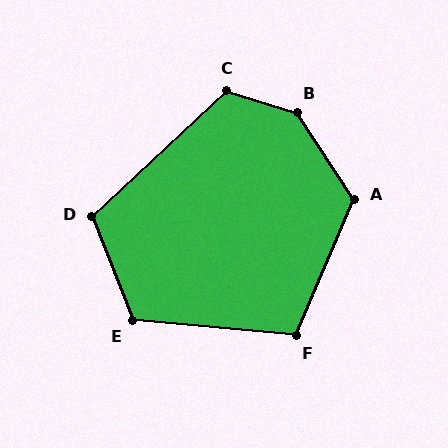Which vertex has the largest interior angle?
B, at approximately 141 degrees.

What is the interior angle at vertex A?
Approximately 123 degrees (obtuse).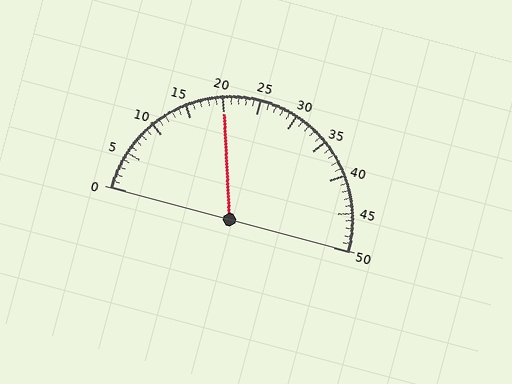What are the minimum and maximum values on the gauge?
The gauge ranges from 0 to 50.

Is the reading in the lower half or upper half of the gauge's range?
The reading is in the lower half of the range (0 to 50).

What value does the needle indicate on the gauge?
The needle indicates approximately 20.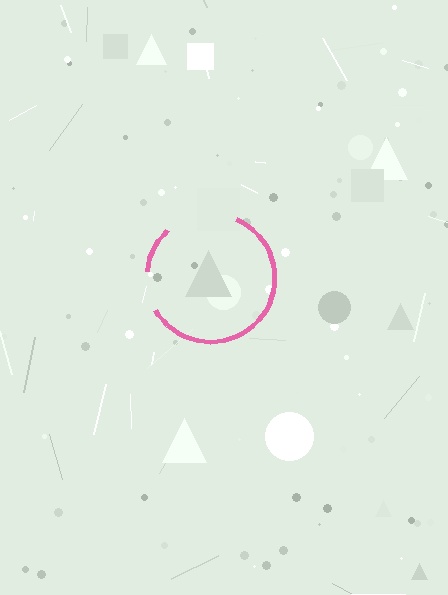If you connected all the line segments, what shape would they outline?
They would outline a circle.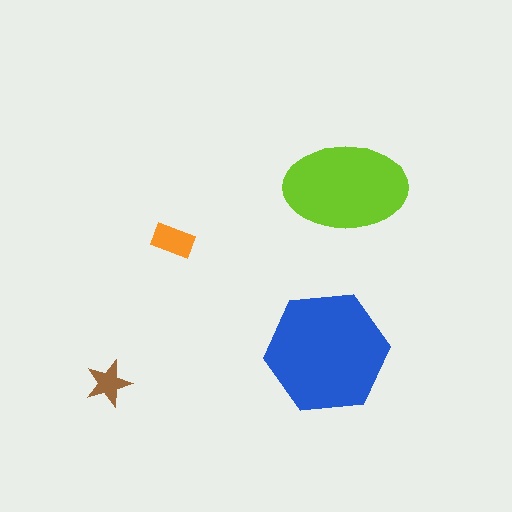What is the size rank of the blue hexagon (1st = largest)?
1st.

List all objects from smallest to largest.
The brown star, the orange rectangle, the lime ellipse, the blue hexagon.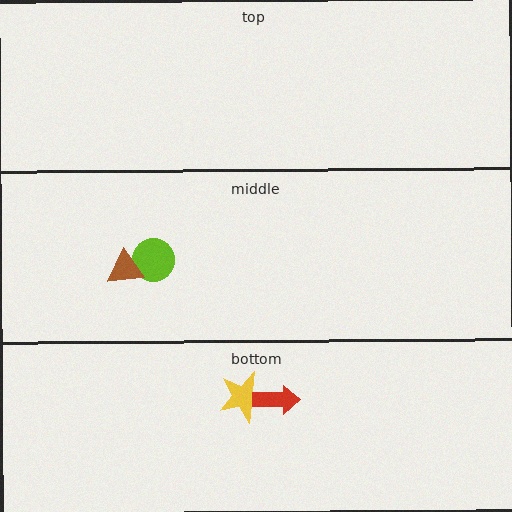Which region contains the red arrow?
The bottom region.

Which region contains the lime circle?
The middle region.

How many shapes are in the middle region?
2.